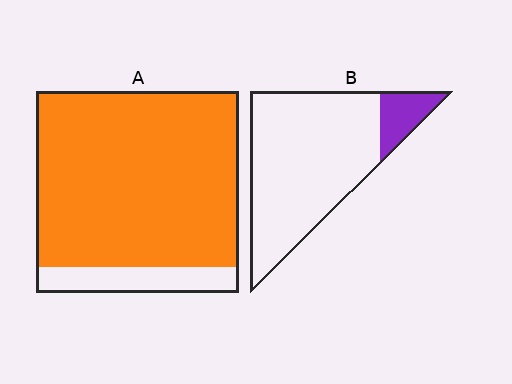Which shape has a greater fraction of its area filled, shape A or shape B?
Shape A.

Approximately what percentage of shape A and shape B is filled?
A is approximately 85% and B is approximately 15%.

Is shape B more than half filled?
No.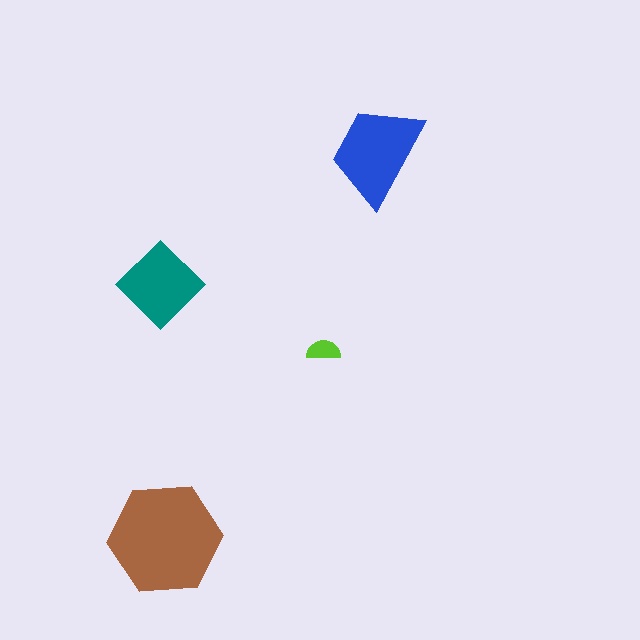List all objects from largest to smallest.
The brown hexagon, the blue trapezoid, the teal diamond, the lime semicircle.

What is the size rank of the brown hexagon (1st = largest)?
1st.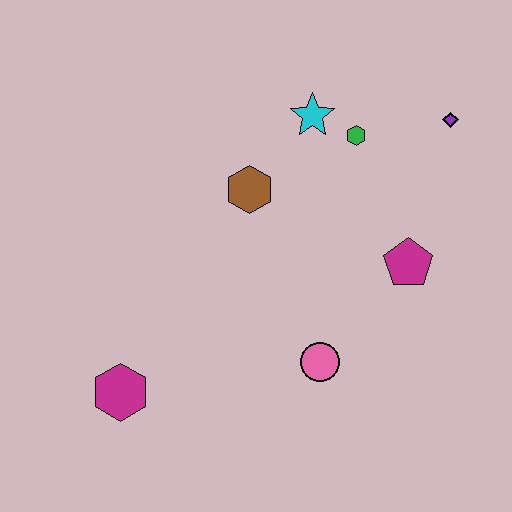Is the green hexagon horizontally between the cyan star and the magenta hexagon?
No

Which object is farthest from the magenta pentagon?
The magenta hexagon is farthest from the magenta pentagon.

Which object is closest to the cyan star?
The green hexagon is closest to the cyan star.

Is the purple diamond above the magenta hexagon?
Yes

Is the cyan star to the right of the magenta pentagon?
No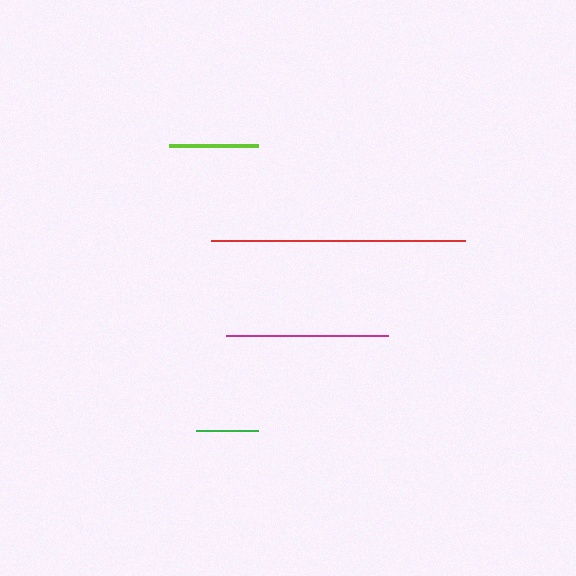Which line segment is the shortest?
The green line is the shortest at approximately 62 pixels.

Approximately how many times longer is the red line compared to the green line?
The red line is approximately 4.1 times the length of the green line.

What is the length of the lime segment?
The lime segment is approximately 90 pixels long.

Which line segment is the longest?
The red line is the longest at approximately 254 pixels.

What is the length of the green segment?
The green segment is approximately 62 pixels long.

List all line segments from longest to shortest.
From longest to shortest: red, magenta, lime, green.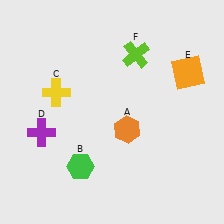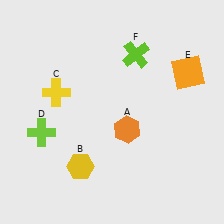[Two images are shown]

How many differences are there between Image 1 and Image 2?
There are 2 differences between the two images.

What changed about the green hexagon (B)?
In Image 1, B is green. In Image 2, it changed to yellow.